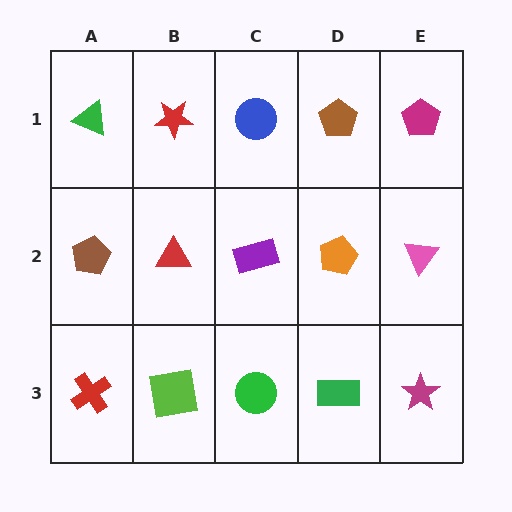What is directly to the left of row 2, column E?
An orange pentagon.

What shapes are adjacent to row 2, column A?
A green triangle (row 1, column A), a red cross (row 3, column A), a red triangle (row 2, column B).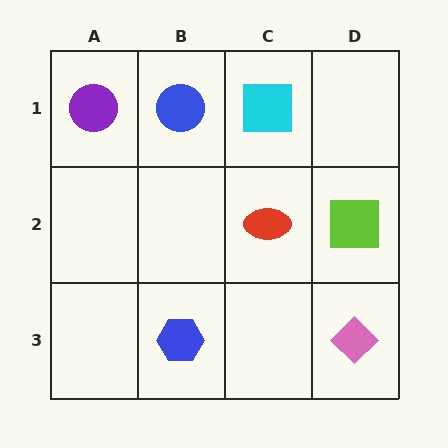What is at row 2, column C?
A red ellipse.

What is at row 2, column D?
A lime square.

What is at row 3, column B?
A blue hexagon.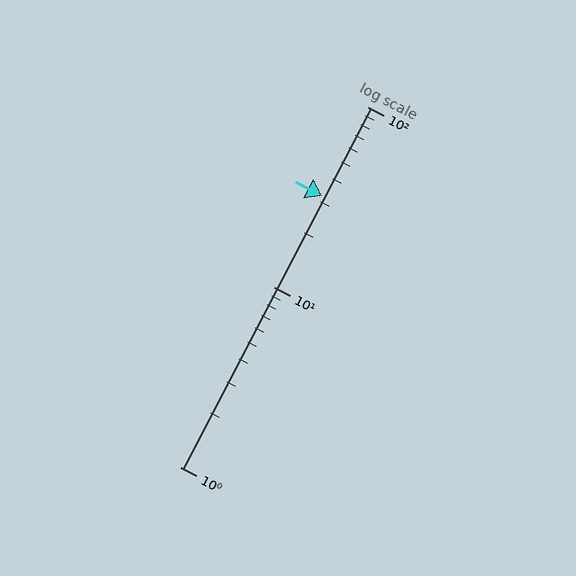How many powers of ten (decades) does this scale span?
The scale spans 2 decades, from 1 to 100.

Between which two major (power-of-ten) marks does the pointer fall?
The pointer is between 10 and 100.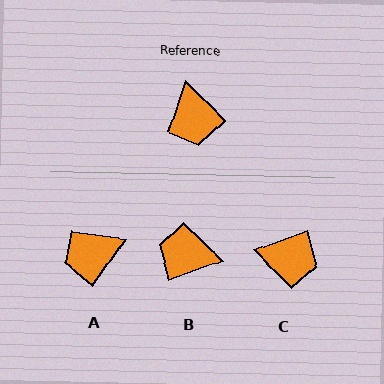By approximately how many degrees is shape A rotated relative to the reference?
Approximately 80 degrees clockwise.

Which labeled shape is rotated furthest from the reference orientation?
B, about 115 degrees away.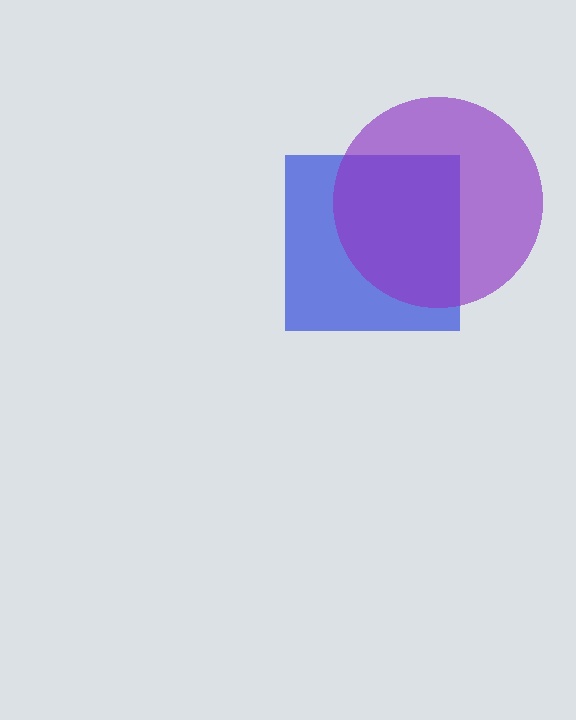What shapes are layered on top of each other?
The layered shapes are: a blue square, a purple circle.